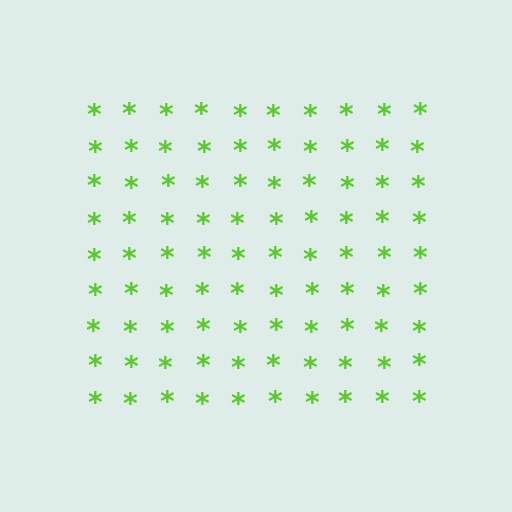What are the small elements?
The small elements are asterisks.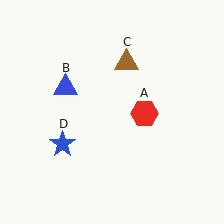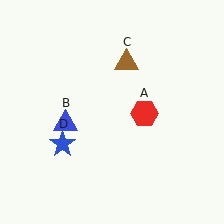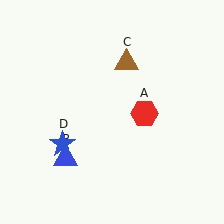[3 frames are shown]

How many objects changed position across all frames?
1 object changed position: blue triangle (object B).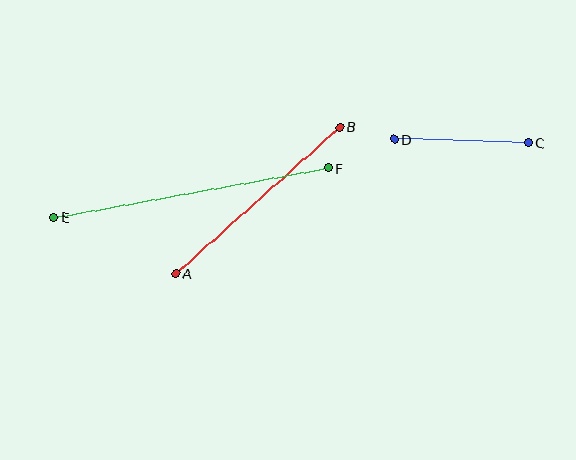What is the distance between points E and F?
The distance is approximately 279 pixels.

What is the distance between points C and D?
The distance is approximately 134 pixels.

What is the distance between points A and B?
The distance is approximately 220 pixels.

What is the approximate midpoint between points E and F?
The midpoint is at approximately (191, 193) pixels.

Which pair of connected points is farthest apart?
Points E and F are farthest apart.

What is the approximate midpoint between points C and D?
The midpoint is at approximately (461, 141) pixels.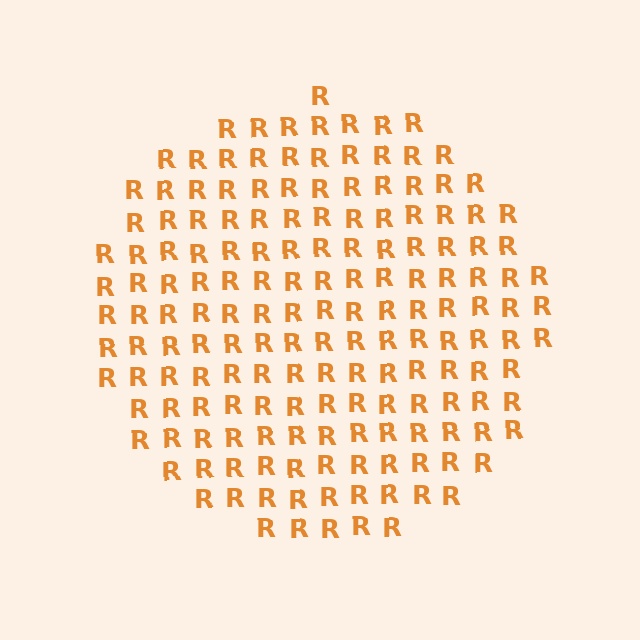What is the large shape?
The large shape is a circle.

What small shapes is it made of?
It is made of small letter R's.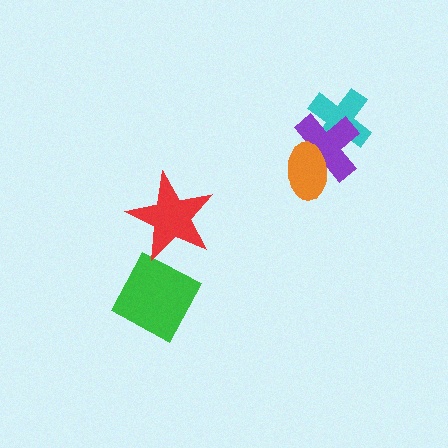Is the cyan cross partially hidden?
Yes, it is partially covered by another shape.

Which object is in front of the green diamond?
The red star is in front of the green diamond.